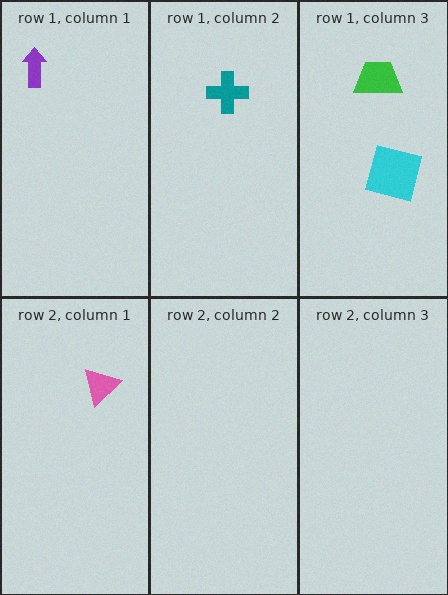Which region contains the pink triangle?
The row 2, column 1 region.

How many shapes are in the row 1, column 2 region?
1.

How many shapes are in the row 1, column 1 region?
1.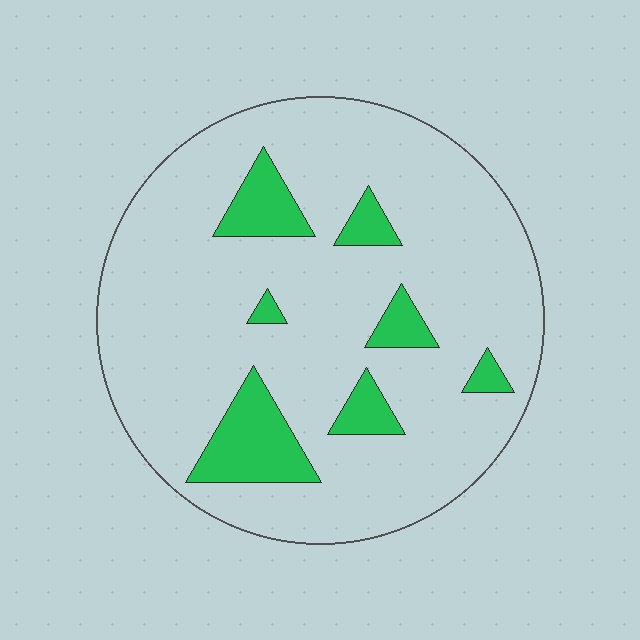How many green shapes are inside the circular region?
7.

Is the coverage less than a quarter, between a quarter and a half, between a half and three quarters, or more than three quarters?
Less than a quarter.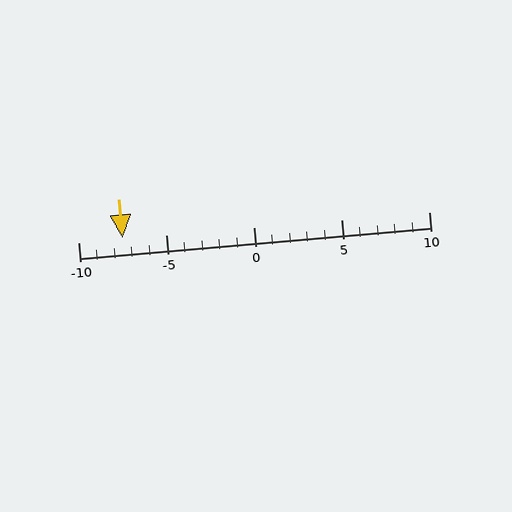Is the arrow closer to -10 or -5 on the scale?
The arrow is closer to -5.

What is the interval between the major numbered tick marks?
The major tick marks are spaced 5 units apart.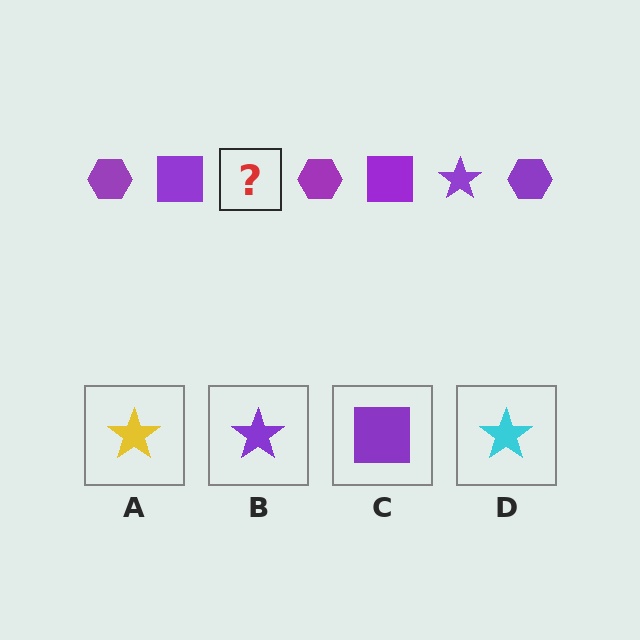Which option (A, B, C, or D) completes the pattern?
B.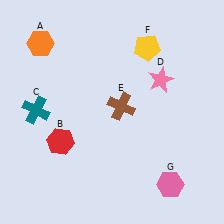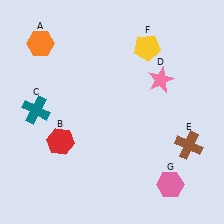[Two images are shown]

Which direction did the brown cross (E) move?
The brown cross (E) moved right.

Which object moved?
The brown cross (E) moved right.